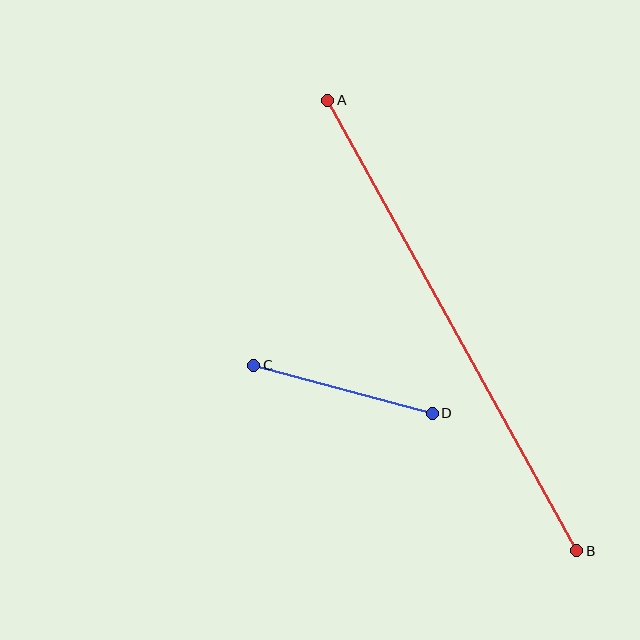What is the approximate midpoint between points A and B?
The midpoint is at approximately (452, 326) pixels.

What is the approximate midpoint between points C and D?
The midpoint is at approximately (343, 389) pixels.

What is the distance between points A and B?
The distance is approximately 514 pixels.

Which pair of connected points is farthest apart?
Points A and B are farthest apart.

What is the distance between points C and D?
The distance is approximately 185 pixels.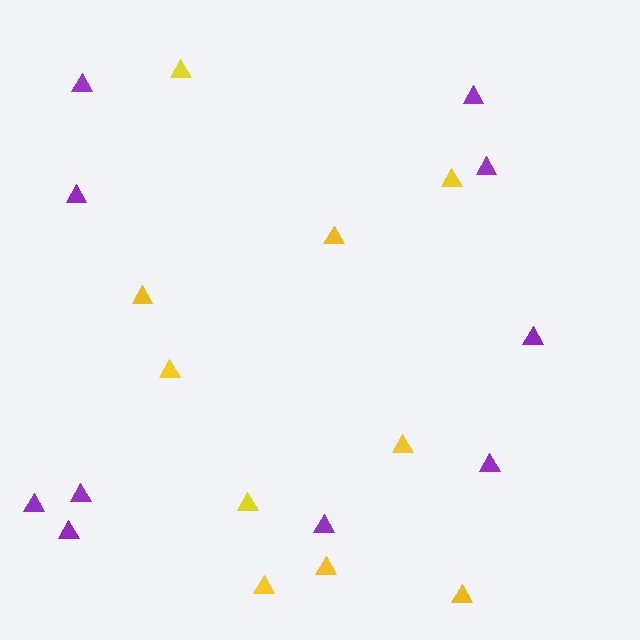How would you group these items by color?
There are 2 groups: one group of yellow triangles (10) and one group of purple triangles (10).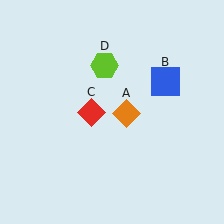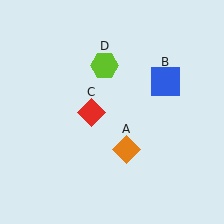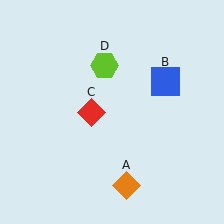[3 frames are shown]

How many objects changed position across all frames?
1 object changed position: orange diamond (object A).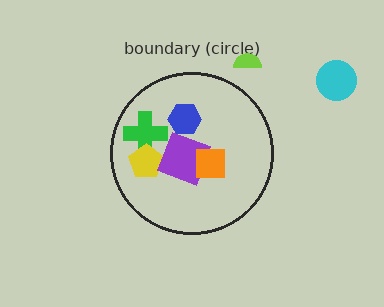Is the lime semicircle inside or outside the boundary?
Outside.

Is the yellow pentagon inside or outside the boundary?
Inside.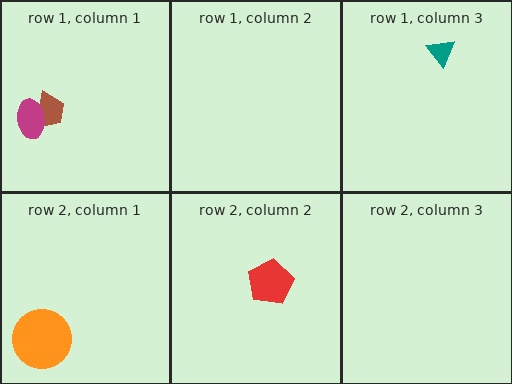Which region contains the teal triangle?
The row 1, column 3 region.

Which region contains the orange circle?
The row 2, column 1 region.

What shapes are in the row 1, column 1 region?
The brown trapezoid, the magenta ellipse.